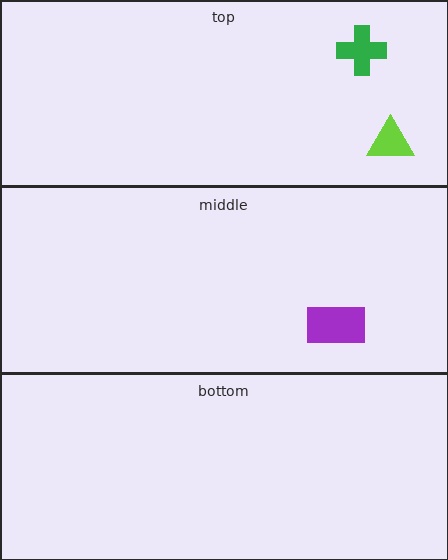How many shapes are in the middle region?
1.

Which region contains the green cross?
The top region.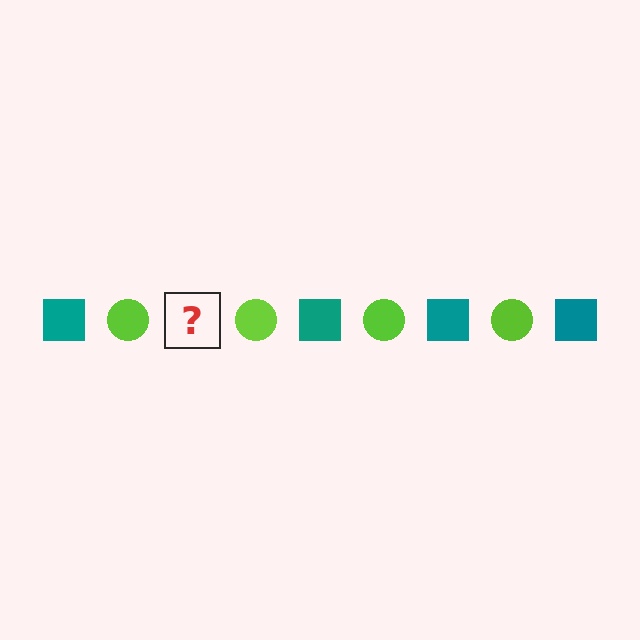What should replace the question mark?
The question mark should be replaced with a teal square.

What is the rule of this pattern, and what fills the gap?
The rule is that the pattern alternates between teal square and lime circle. The gap should be filled with a teal square.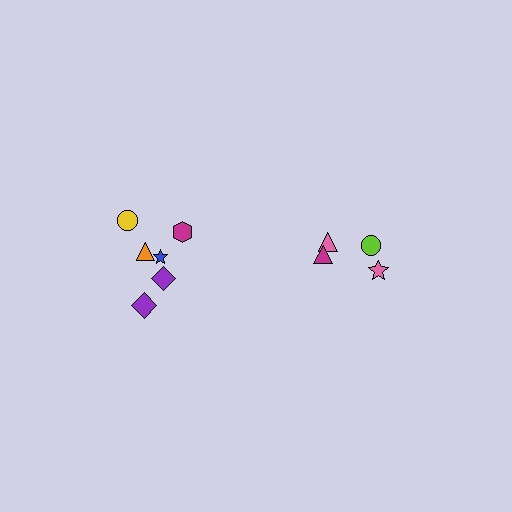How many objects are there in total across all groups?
There are 10 objects.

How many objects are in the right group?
There are 4 objects.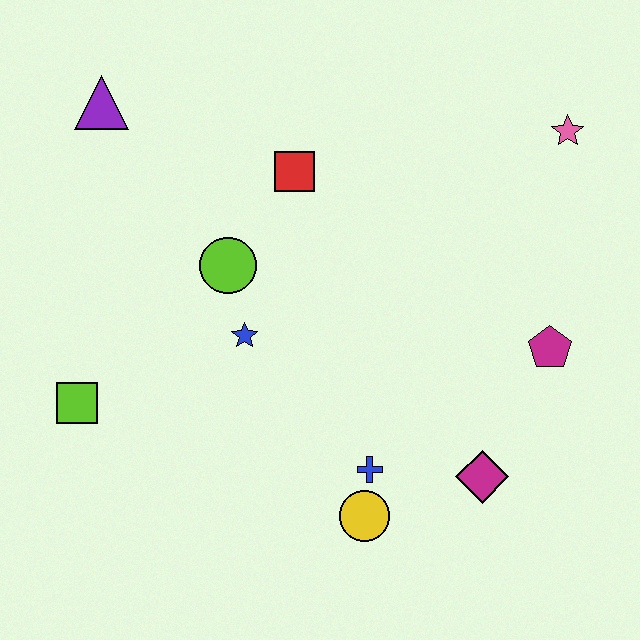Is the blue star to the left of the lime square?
No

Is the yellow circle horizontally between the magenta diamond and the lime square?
Yes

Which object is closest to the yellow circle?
The blue cross is closest to the yellow circle.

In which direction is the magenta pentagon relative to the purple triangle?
The magenta pentagon is to the right of the purple triangle.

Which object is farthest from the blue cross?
The purple triangle is farthest from the blue cross.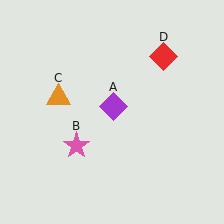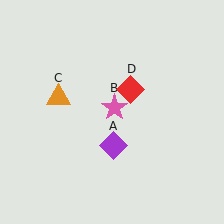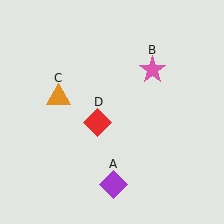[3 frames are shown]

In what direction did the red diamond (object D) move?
The red diamond (object D) moved down and to the left.